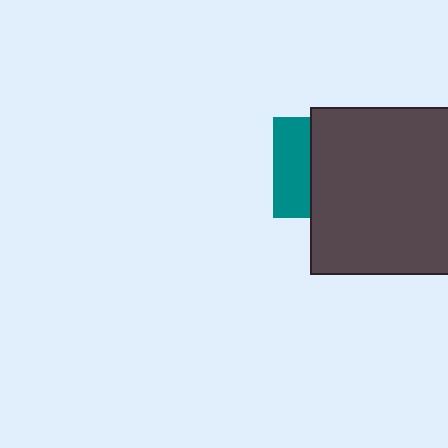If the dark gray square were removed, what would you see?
You would see the complete teal square.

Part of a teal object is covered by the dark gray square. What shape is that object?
It is a square.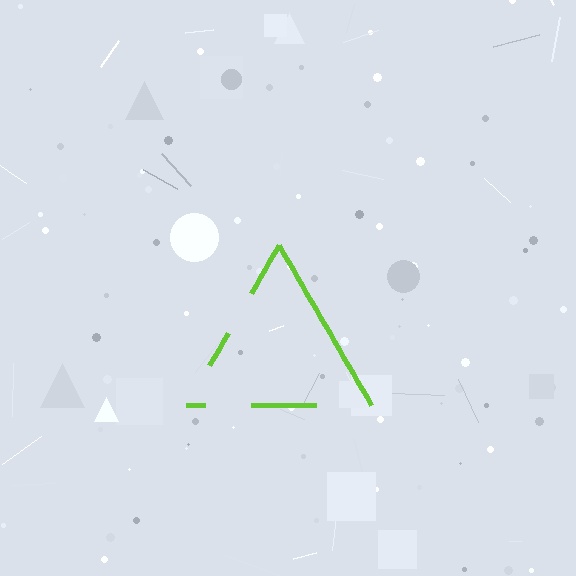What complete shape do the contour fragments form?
The contour fragments form a triangle.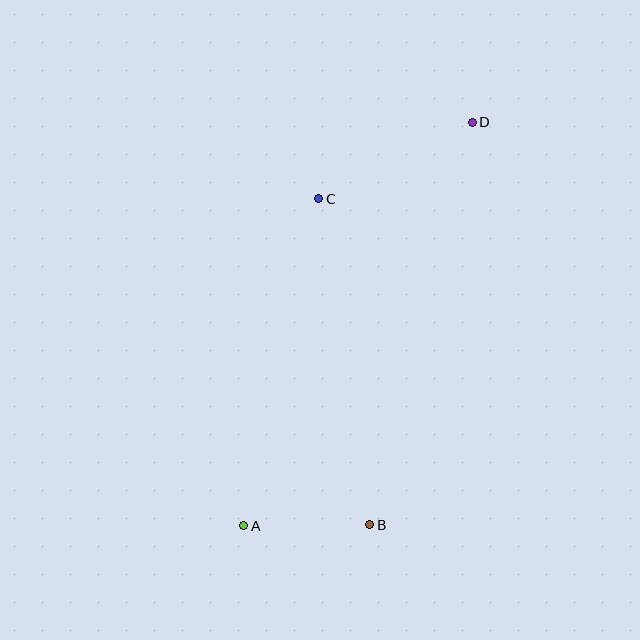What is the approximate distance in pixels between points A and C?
The distance between A and C is approximately 335 pixels.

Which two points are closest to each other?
Points A and B are closest to each other.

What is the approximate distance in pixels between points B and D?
The distance between B and D is approximately 415 pixels.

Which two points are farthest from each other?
Points A and D are farthest from each other.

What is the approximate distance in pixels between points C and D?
The distance between C and D is approximately 172 pixels.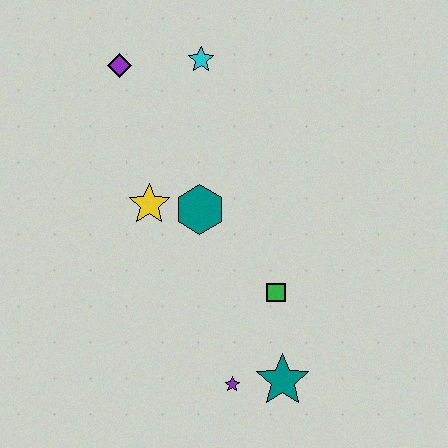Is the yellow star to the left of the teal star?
Yes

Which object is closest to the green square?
The teal star is closest to the green square.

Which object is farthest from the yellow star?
The teal star is farthest from the yellow star.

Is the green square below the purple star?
No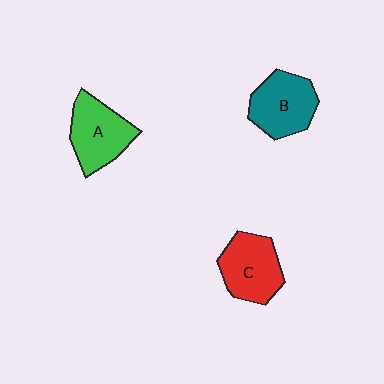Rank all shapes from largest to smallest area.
From largest to smallest: A (green), C (red), B (teal).